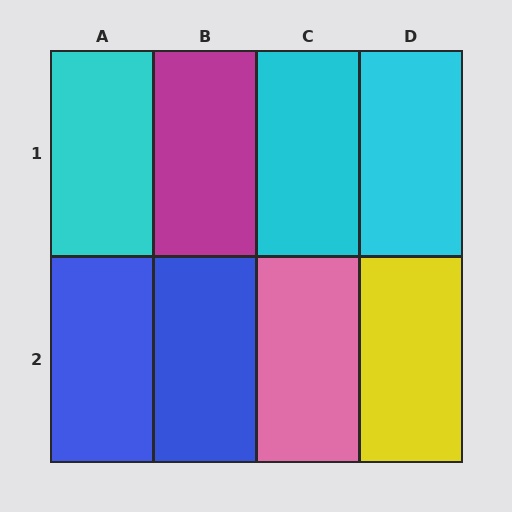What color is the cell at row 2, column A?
Blue.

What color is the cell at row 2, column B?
Blue.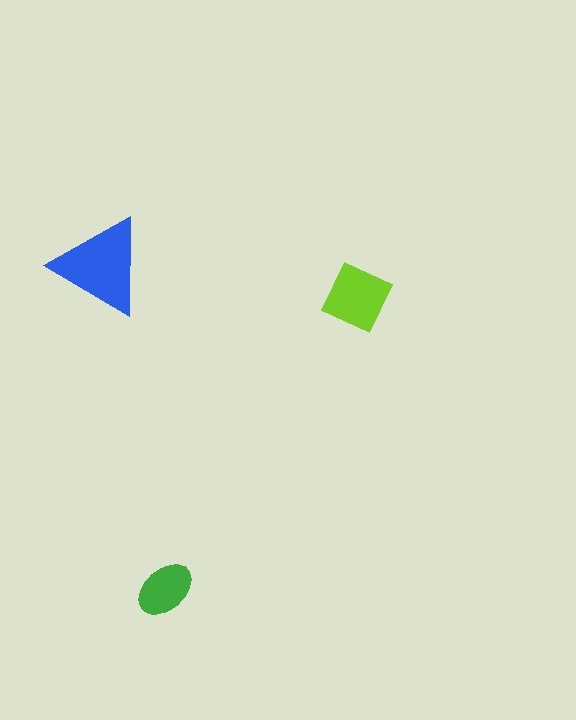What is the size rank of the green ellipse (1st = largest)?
3rd.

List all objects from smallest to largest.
The green ellipse, the lime diamond, the blue triangle.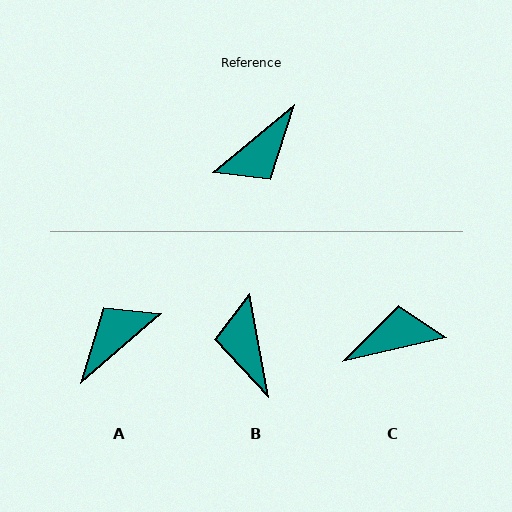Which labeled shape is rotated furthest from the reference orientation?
A, about 179 degrees away.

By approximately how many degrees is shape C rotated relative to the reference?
Approximately 153 degrees counter-clockwise.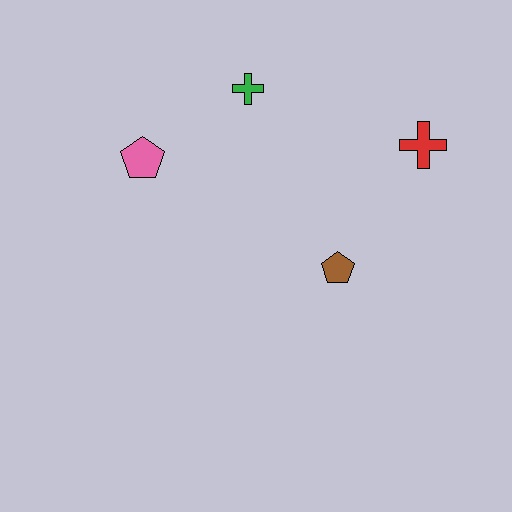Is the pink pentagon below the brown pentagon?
No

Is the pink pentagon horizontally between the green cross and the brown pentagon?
No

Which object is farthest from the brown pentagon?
The pink pentagon is farthest from the brown pentagon.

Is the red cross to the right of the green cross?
Yes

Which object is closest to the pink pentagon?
The green cross is closest to the pink pentagon.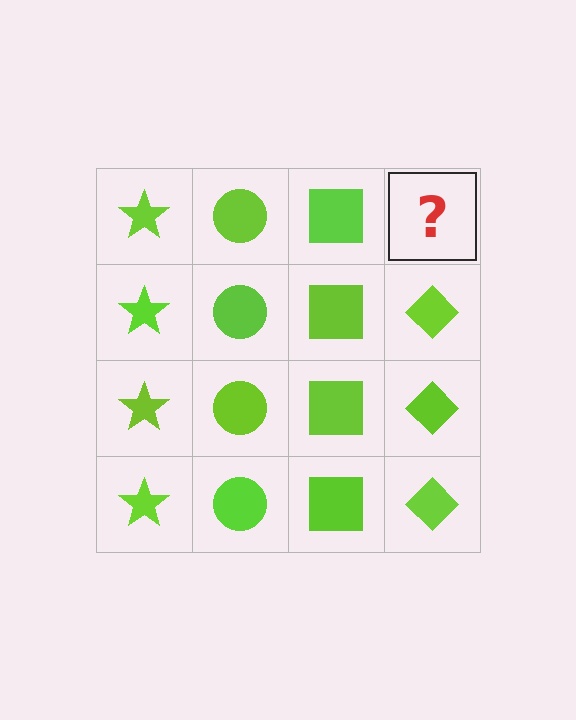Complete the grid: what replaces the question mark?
The question mark should be replaced with a lime diamond.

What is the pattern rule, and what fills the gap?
The rule is that each column has a consistent shape. The gap should be filled with a lime diamond.